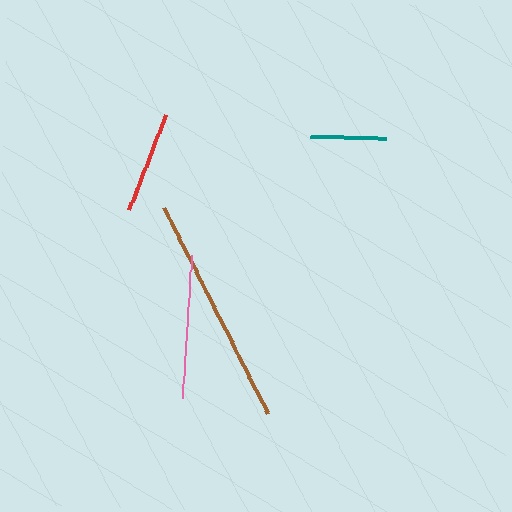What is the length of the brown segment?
The brown segment is approximately 232 pixels long.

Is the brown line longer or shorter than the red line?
The brown line is longer than the red line.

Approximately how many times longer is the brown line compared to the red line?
The brown line is approximately 2.3 times the length of the red line.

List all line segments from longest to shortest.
From longest to shortest: brown, pink, red, teal.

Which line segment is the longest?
The brown line is the longest at approximately 232 pixels.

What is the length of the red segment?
The red segment is approximately 102 pixels long.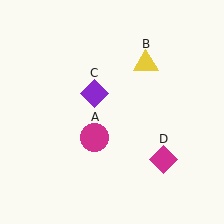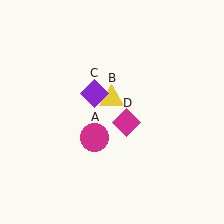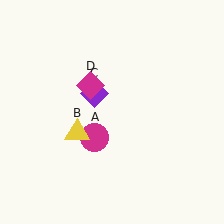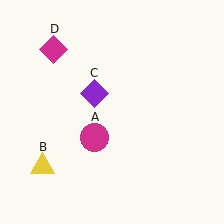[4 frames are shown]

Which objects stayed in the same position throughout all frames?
Magenta circle (object A) and purple diamond (object C) remained stationary.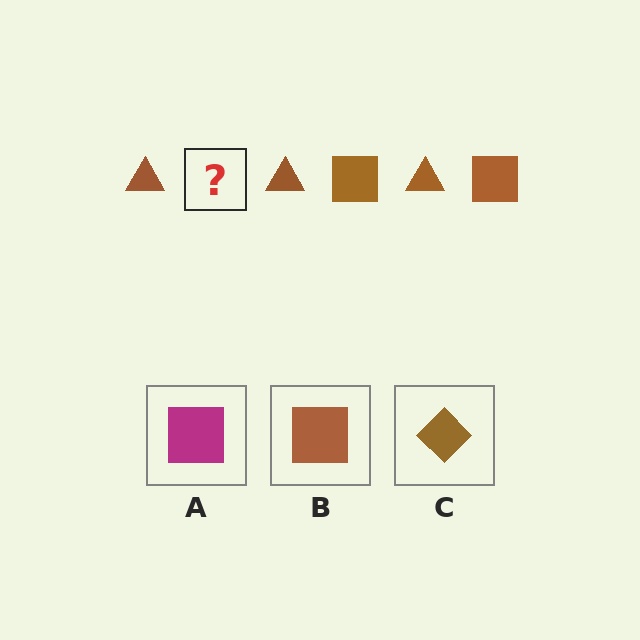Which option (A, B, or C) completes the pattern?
B.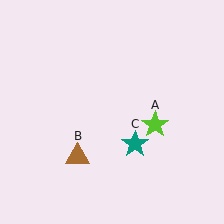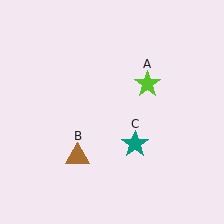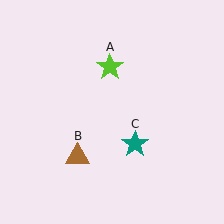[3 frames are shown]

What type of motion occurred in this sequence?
The lime star (object A) rotated counterclockwise around the center of the scene.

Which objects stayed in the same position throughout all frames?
Brown triangle (object B) and teal star (object C) remained stationary.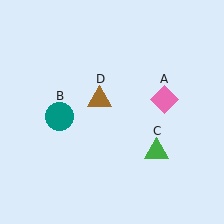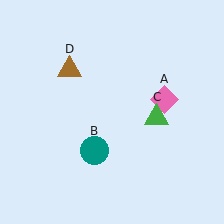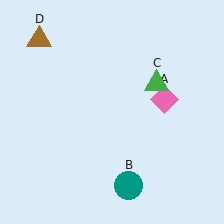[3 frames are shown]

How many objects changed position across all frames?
3 objects changed position: teal circle (object B), green triangle (object C), brown triangle (object D).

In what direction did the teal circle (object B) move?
The teal circle (object B) moved down and to the right.